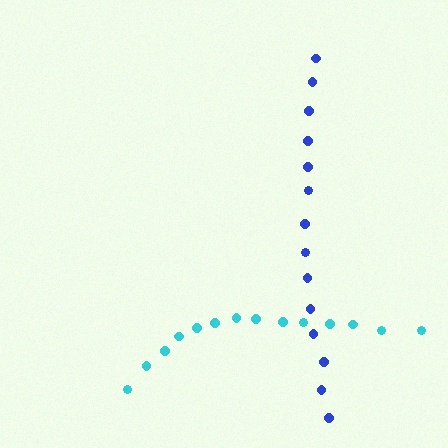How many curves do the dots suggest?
There are 2 distinct paths.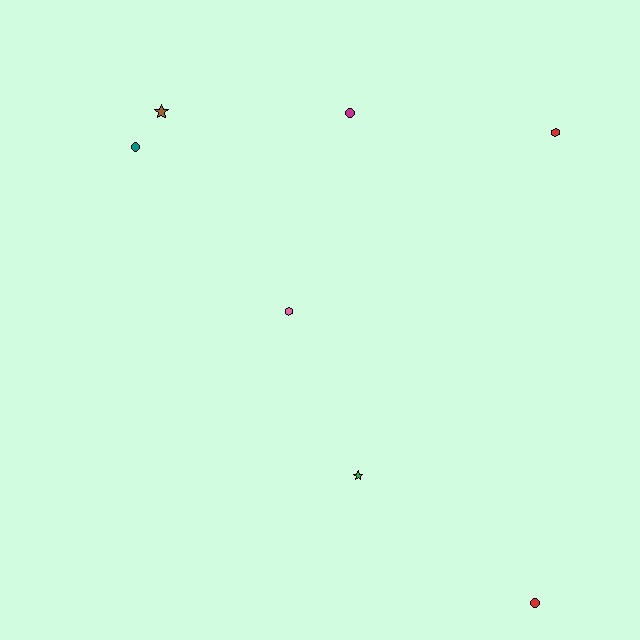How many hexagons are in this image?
There are 2 hexagons.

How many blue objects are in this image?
There are no blue objects.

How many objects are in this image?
There are 7 objects.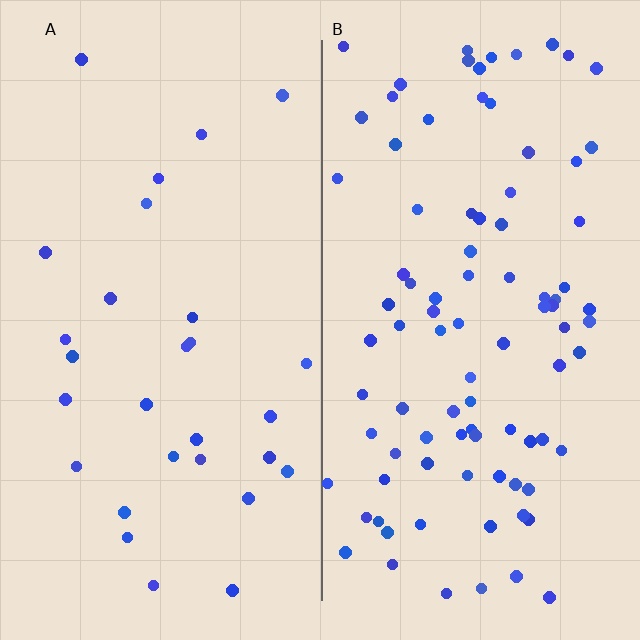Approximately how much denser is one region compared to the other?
Approximately 3.1× — region B over region A.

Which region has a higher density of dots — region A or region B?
B (the right).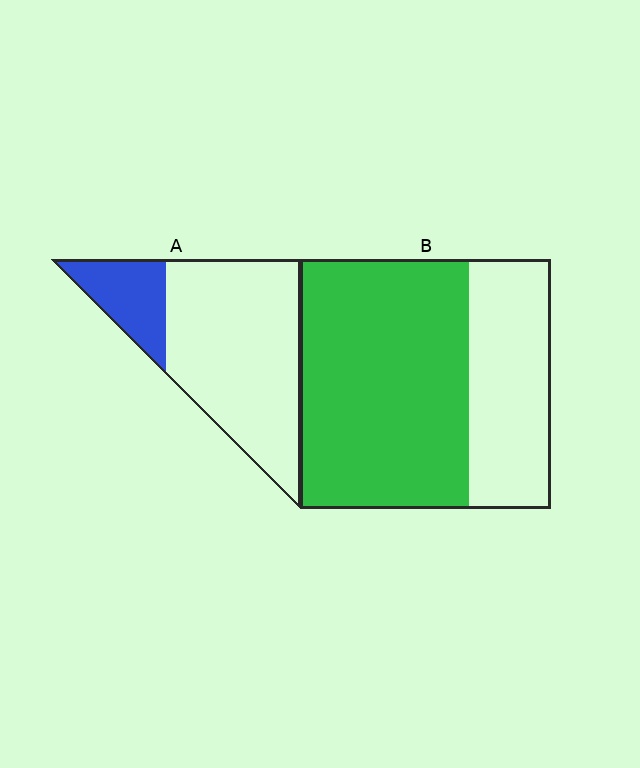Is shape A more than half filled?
No.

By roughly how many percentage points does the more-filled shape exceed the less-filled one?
By roughly 45 percentage points (B over A).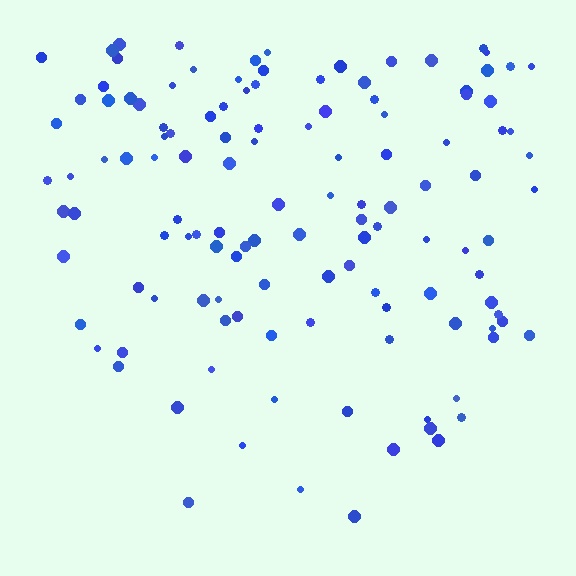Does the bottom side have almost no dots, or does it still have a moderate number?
Still a moderate number, just noticeably fewer than the top.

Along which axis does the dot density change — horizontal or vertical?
Vertical.